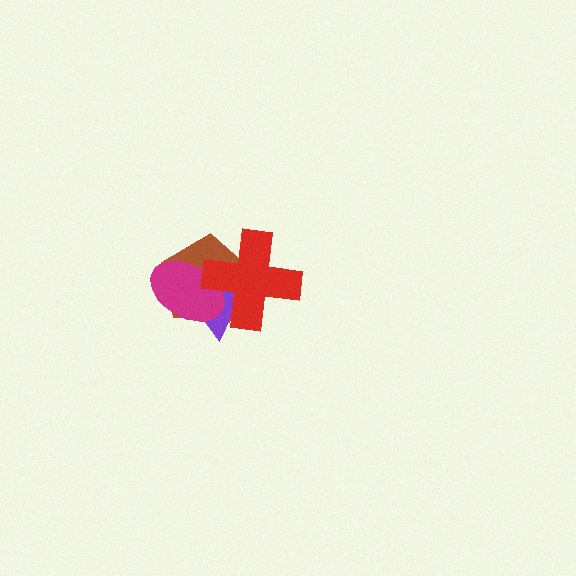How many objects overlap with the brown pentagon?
3 objects overlap with the brown pentagon.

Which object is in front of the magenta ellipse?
The red cross is in front of the magenta ellipse.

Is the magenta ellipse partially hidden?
Yes, it is partially covered by another shape.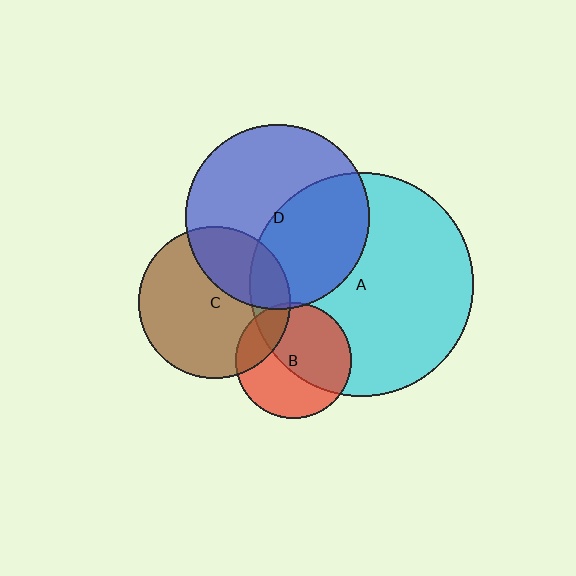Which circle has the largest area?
Circle A (cyan).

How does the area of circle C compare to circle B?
Approximately 1.7 times.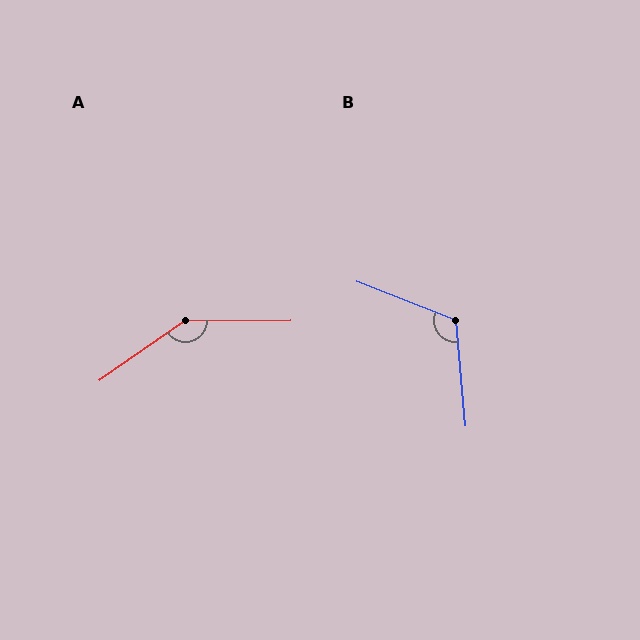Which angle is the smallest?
B, at approximately 116 degrees.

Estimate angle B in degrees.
Approximately 116 degrees.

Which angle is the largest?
A, at approximately 145 degrees.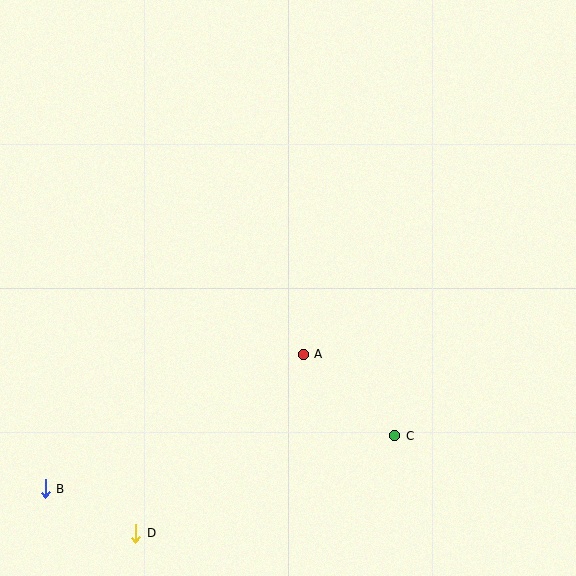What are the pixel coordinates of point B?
Point B is at (45, 489).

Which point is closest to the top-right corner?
Point A is closest to the top-right corner.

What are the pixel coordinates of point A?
Point A is at (303, 354).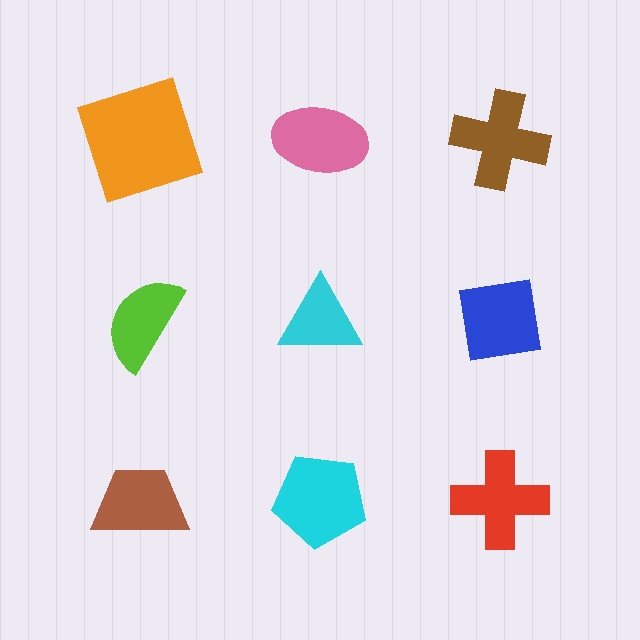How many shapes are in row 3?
3 shapes.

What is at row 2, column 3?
A blue square.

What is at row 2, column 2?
A cyan triangle.